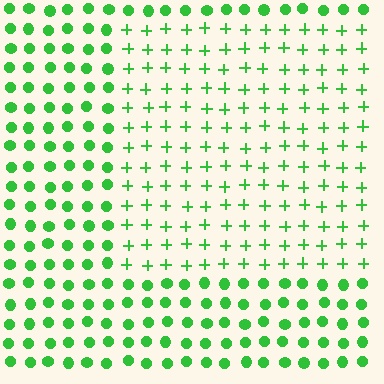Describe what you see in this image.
The image is filled with small green elements arranged in a uniform grid. A rectangle-shaped region contains plus signs, while the surrounding area contains circles. The boundary is defined purely by the change in element shape.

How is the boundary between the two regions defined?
The boundary is defined by a change in element shape: plus signs inside vs. circles outside. All elements share the same color and spacing.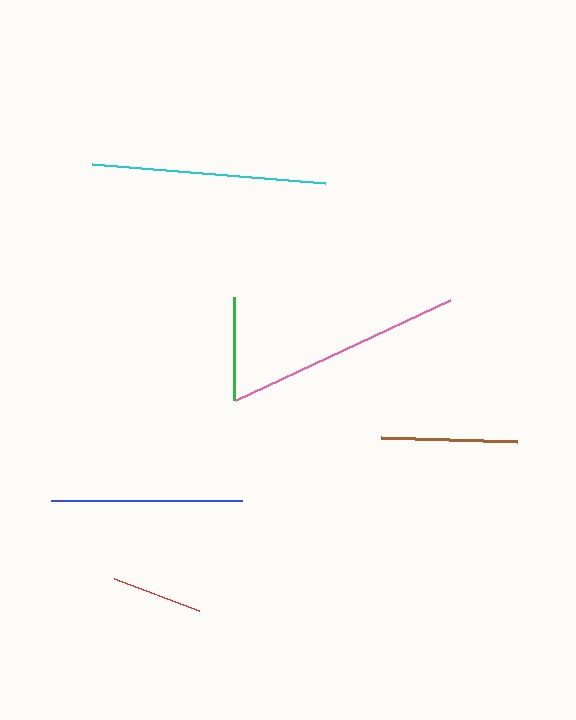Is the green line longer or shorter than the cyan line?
The cyan line is longer than the green line.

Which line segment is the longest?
The pink line is the longest at approximately 237 pixels.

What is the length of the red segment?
The red segment is approximately 90 pixels long.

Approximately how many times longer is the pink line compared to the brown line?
The pink line is approximately 1.7 times the length of the brown line.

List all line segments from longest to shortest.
From longest to shortest: pink, cyan, blue, brown, green, red.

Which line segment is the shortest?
The red line is the shortest at approximately 90 pixels.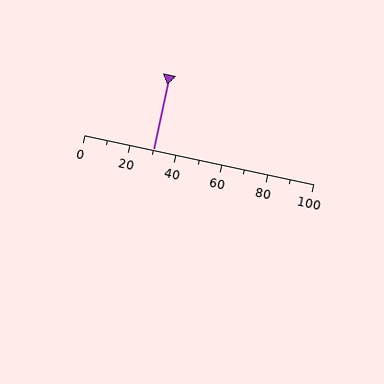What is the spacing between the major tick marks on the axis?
The major ticks are spaced 20 apart.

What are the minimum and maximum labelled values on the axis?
The axis runs from 0 to 100.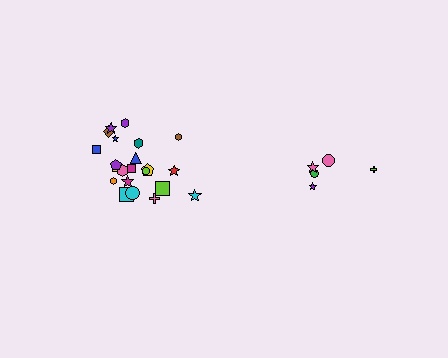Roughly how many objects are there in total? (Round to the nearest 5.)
Roughly 25 objects in total.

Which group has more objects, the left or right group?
The left group.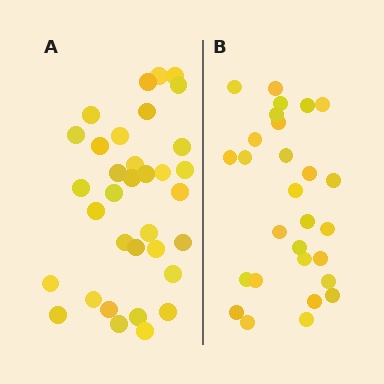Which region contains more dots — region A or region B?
Region A (the left region) has more dots.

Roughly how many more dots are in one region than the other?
Region A has about 6 more dots than region B.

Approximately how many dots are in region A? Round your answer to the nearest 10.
About 30 dots. (The exact count is 34, which rounds to 30.)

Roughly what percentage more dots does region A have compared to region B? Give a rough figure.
About 20% more.